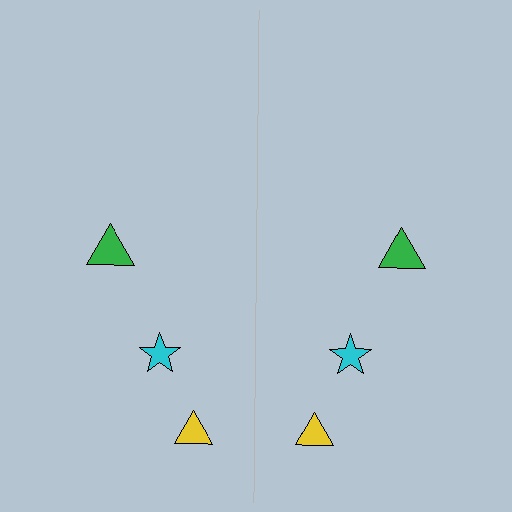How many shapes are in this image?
There are 6 shapes in this image.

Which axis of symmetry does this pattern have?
The pattern has a vertical axis of symmetry running through the center of the image.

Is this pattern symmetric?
Yes, this pattern has bilateral (reflection) symmetry.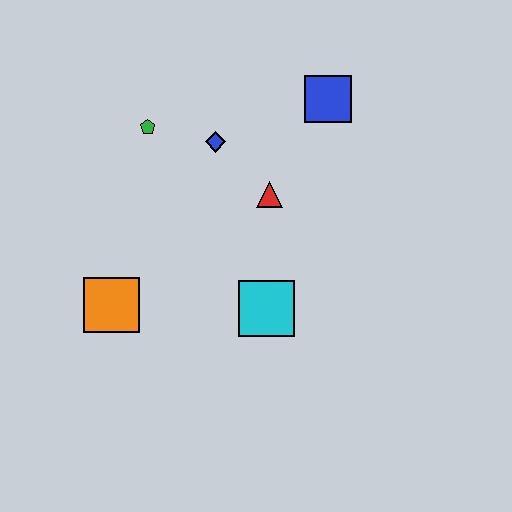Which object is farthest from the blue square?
The orange square is farthest from the blue square.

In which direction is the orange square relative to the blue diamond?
The orange square is below the blue diamond.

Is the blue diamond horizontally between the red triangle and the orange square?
Yes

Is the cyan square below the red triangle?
Yes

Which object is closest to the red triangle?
The blue diamond is closest to the red triangle.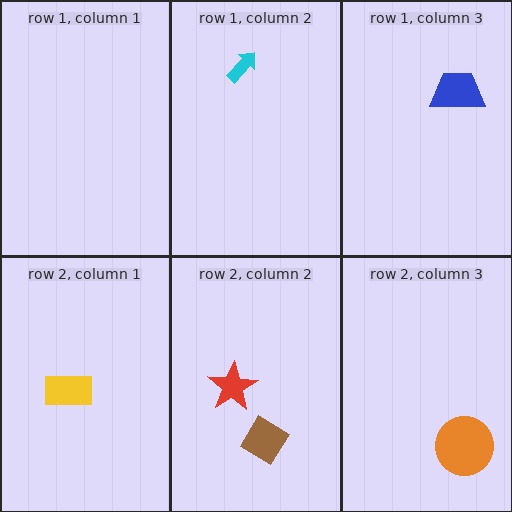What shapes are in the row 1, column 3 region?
The blue trapezoid.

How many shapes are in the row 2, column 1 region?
1.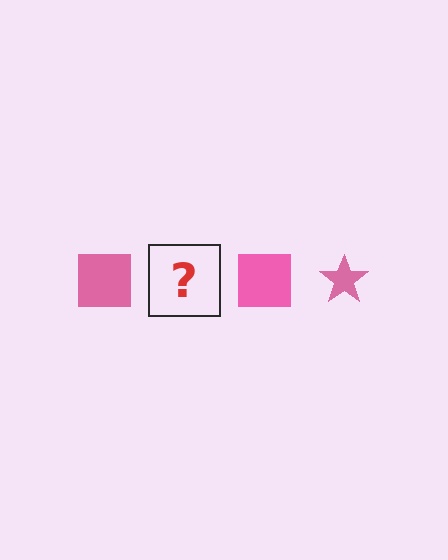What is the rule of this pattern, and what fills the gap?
The rule is that the pattern cycles through square, star shapes in pink. The gap should be filled with a pink star.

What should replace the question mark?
The question mark should be replaced with a pink star.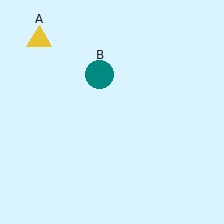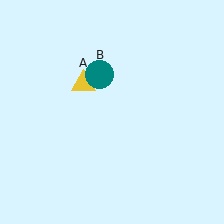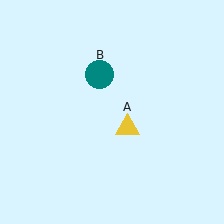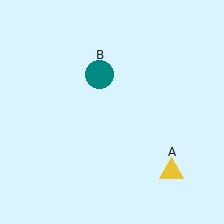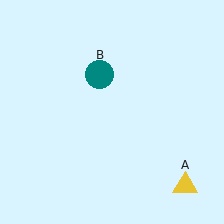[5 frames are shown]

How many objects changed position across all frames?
1 object changed position: yellow triangle (object A).